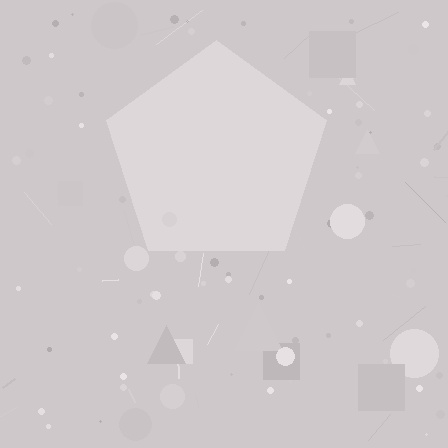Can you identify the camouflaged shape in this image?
The camouflaged shape is a pentagon.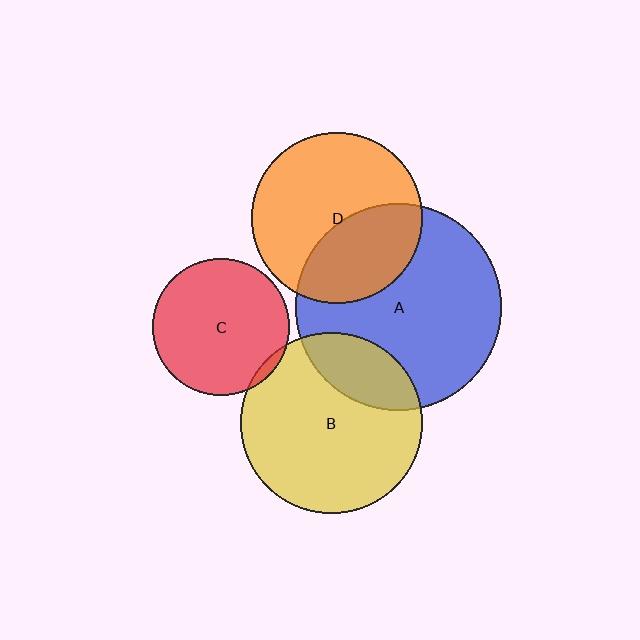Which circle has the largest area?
Circle A (blue).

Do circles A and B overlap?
Yes.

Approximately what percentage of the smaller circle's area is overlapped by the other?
Approximately 25%.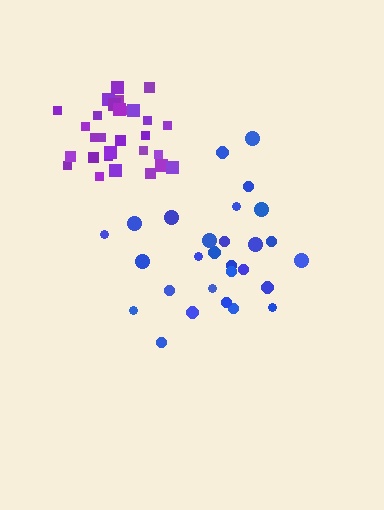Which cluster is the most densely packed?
Purple.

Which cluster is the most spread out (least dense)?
Blue.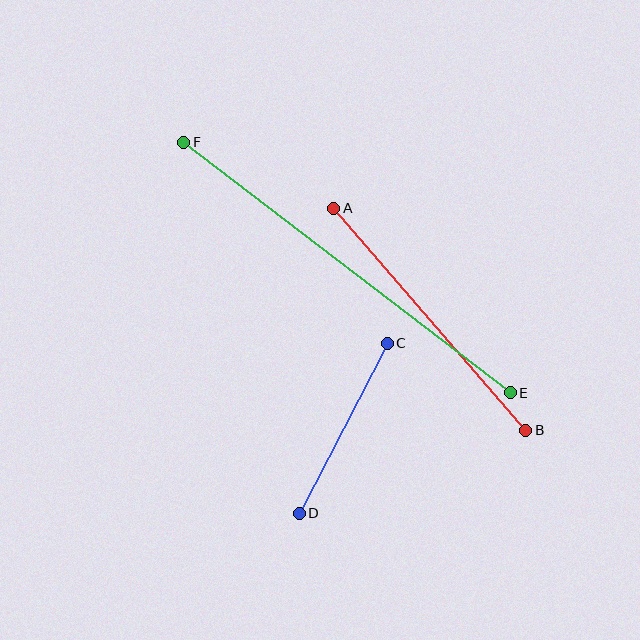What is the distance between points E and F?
The distance is approximately 411 pixels.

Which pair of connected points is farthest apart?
Points E and F are farthest apart.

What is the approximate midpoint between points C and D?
The midpoint is at approximately (343, 428) pixels.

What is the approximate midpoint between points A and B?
The midpoint is at approximately (430, 319) pixels.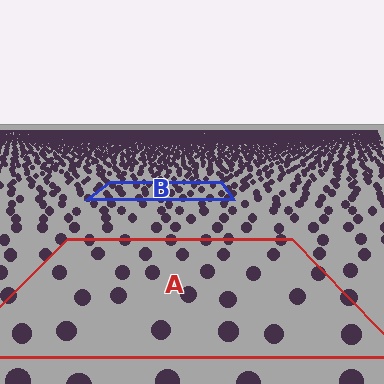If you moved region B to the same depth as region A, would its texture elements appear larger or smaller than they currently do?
They would appear larger. At a closer depth, the same texture elements are projected at a bigger on-screen size.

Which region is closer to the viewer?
Region A is closer. The texture elements there are larger and more spread out.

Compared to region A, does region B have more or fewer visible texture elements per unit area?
Region B has more texture elements per unit area — they are packed more densely because it is farther away.